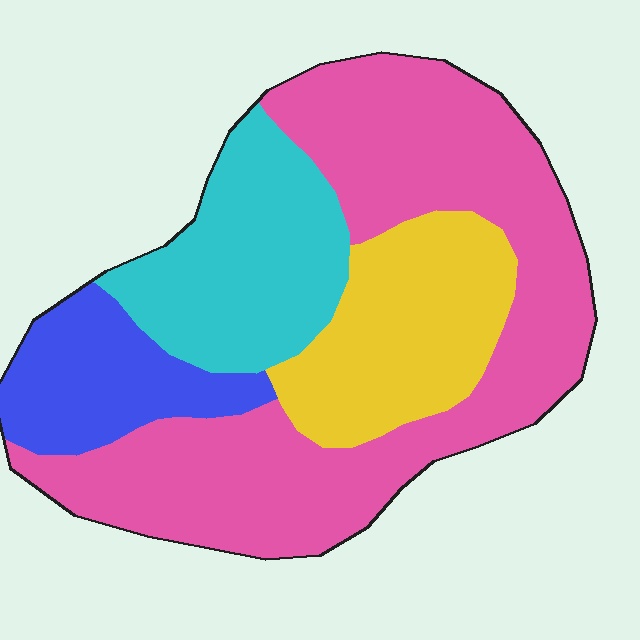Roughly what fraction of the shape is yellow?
Yellow takes up between a sixth and a third of the shape.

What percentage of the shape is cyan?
Cyan covers 20% of the shape.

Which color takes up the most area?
Pink, at roughly 50%.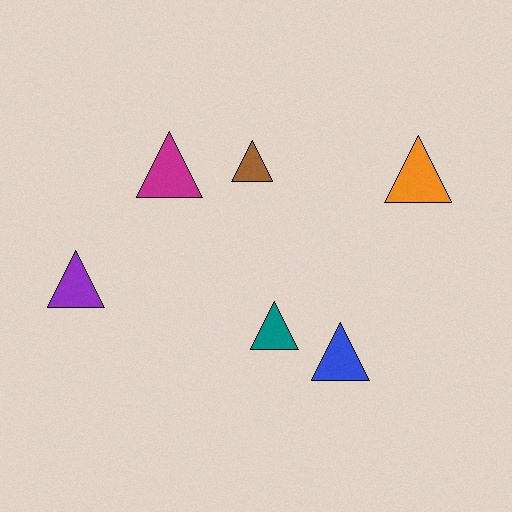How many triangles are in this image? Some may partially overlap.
There are 6 triangles.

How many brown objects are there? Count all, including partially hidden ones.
There is 1 brown object.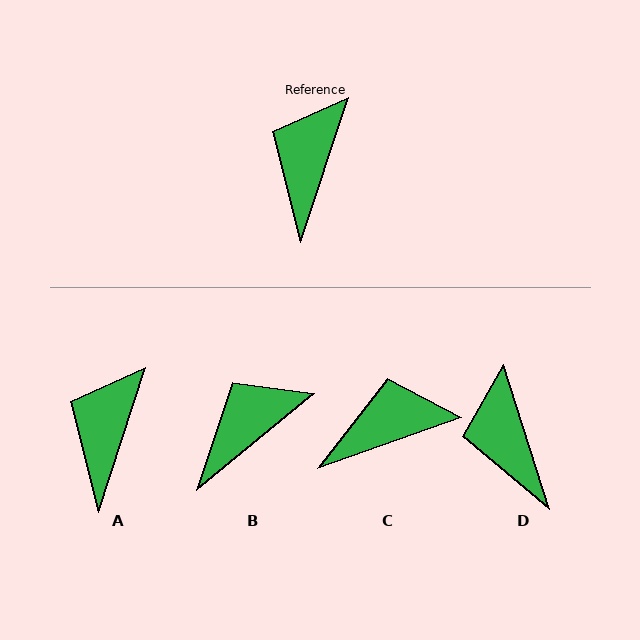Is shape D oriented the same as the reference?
No, it is off by about 36 degrees.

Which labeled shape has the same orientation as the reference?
A.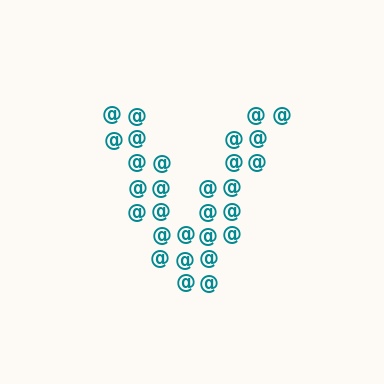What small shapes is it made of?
It is made of small at signs.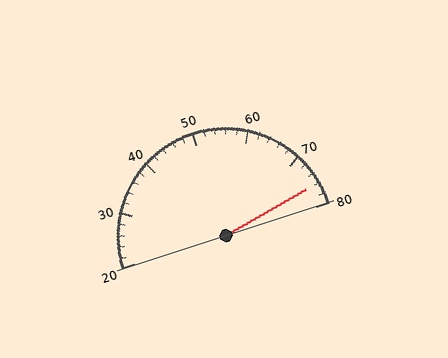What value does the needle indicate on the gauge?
The needle indicates approximately 76.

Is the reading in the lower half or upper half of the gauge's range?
The reading is in the upper half of the range (20 to 80).